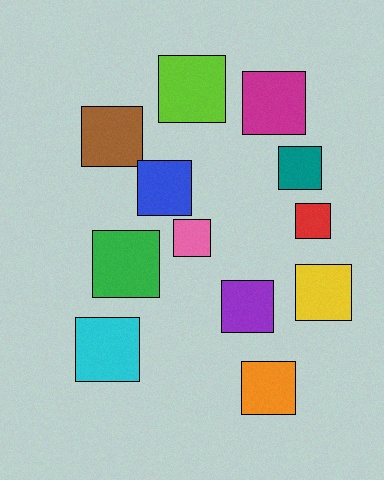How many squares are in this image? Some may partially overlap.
There are 12 squares.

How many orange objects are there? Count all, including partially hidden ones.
There is 1 orange object.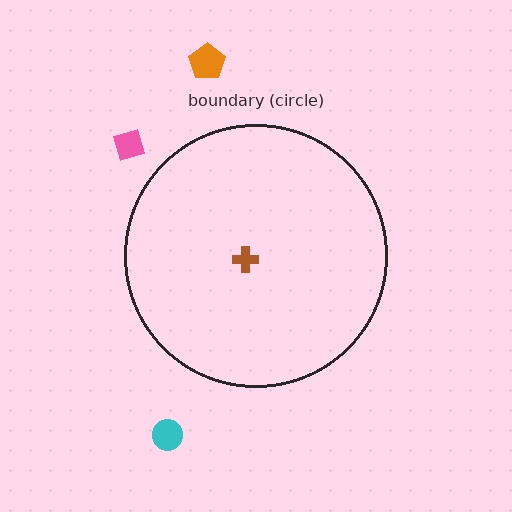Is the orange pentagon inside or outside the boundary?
Outside.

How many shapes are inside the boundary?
1 inside, 3 outside.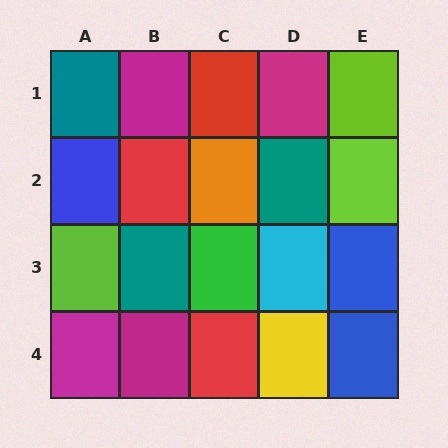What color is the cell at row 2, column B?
Red.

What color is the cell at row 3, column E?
Blue.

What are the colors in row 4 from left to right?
Magenta, magenta, red, yellow, blue.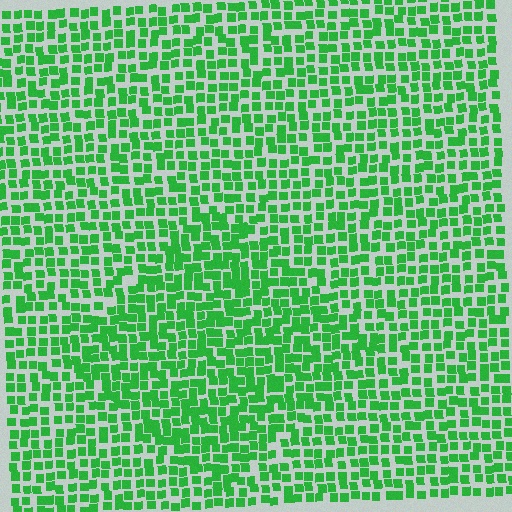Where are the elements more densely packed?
The elements are more densely packed inside the diamond boundary.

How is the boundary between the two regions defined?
The boundary is defined by a change in element density (approximately 1.4x ratio). All elements are the same color, size, and shape.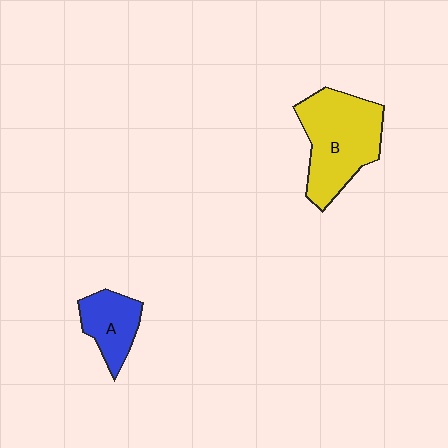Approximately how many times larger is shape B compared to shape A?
Approximately 2.0 times.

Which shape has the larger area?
Shape B (yellow).